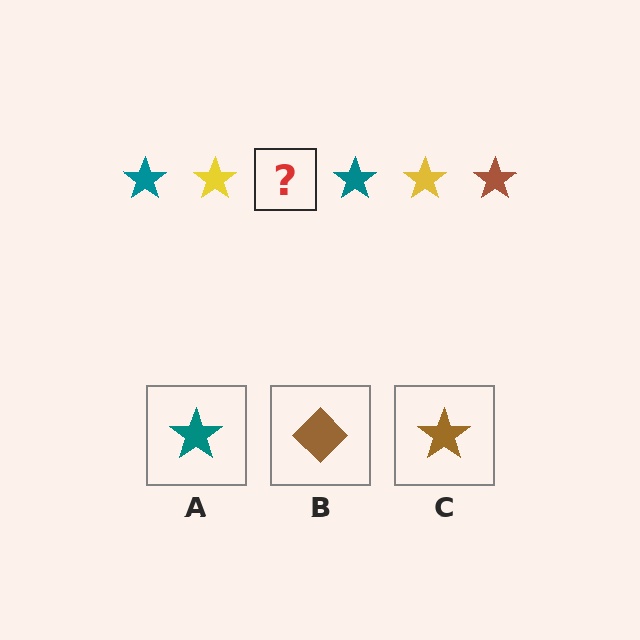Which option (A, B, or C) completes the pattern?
C.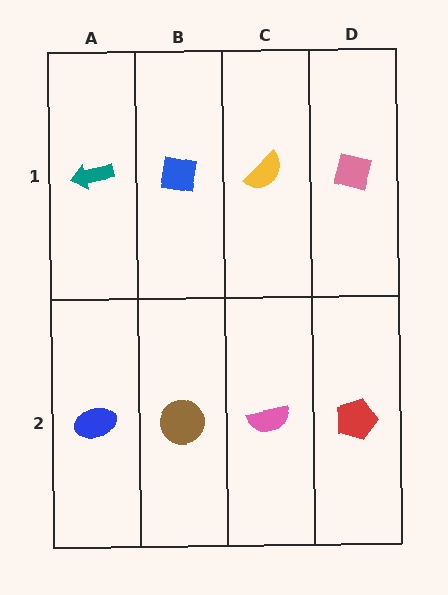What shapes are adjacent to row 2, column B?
A blue square (row 1, column B), a blue ellipse (row 2, column A), a pink semicircle (row 2, column C).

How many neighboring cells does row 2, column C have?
3.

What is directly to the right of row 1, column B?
A yellow semicircle.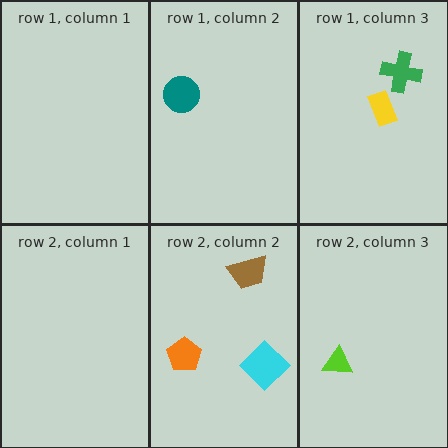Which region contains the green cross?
The row 1, column 3 region.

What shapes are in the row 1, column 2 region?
The teal circle.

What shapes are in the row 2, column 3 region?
The lime triangle.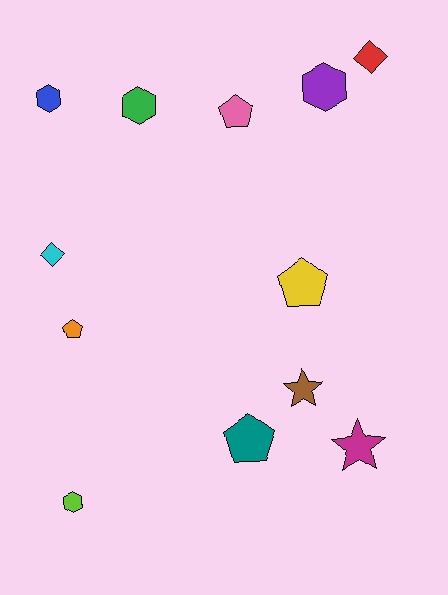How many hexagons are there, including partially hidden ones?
There are 4 hexagons.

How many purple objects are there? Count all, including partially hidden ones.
There is 1 purple object.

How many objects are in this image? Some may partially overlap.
There are 12 objects.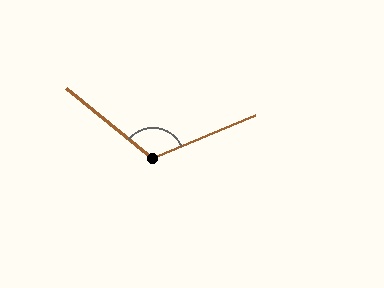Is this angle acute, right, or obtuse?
It is obtuse.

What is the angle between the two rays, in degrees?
Approximately 118 degrees.